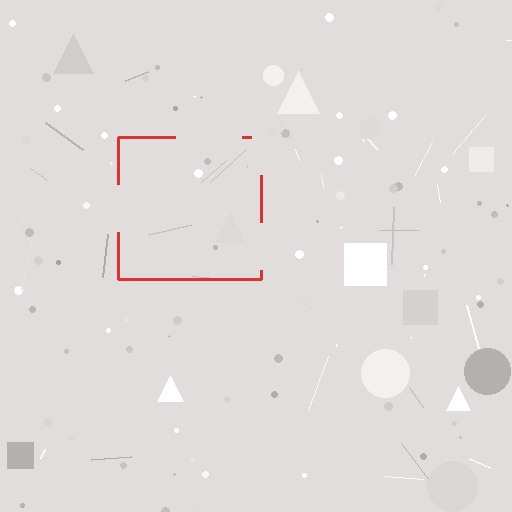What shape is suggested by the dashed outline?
The dashed outline suggests a square.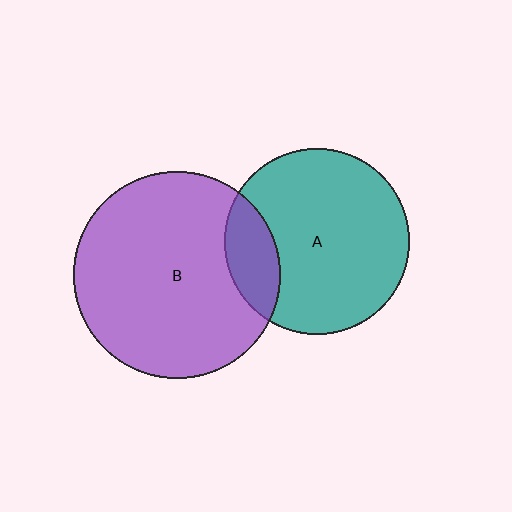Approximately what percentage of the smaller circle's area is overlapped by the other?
Approximately 20%.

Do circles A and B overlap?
Yes.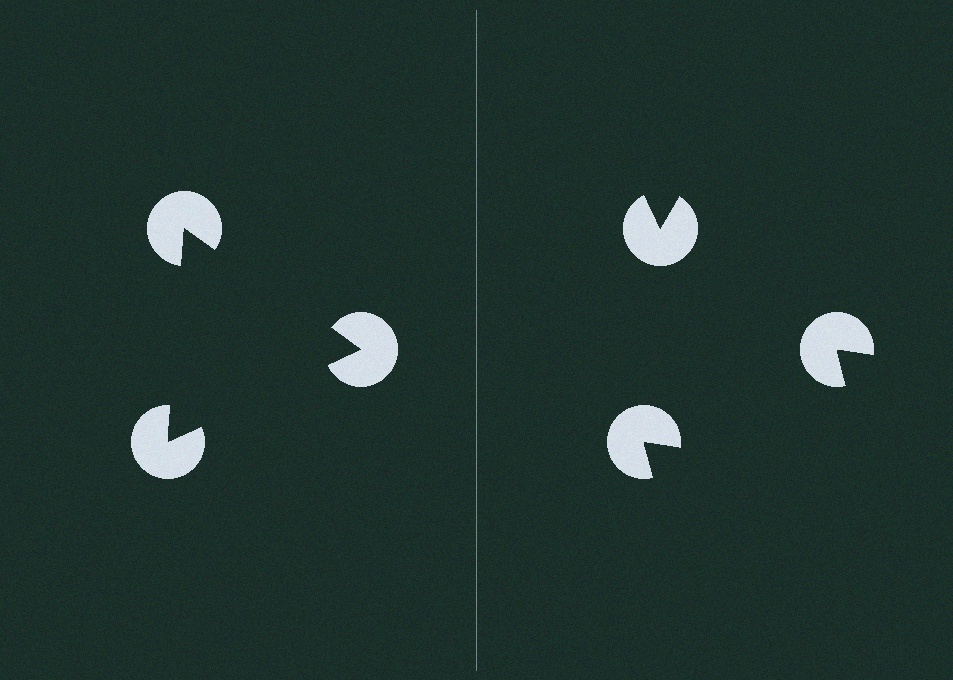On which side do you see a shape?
An illusory triangle appears on the left side. On the right side the wedge cuts are rotated, so no coherent shape forms.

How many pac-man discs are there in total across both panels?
6 — 3 on each side.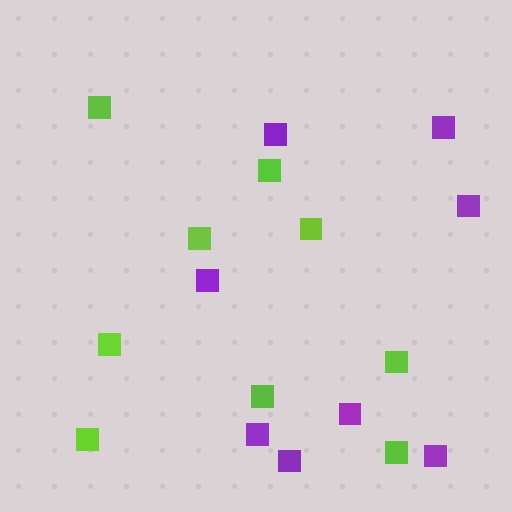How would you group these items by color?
There are 2 groups: one group of lime squares (9) and one group of purple squares (8).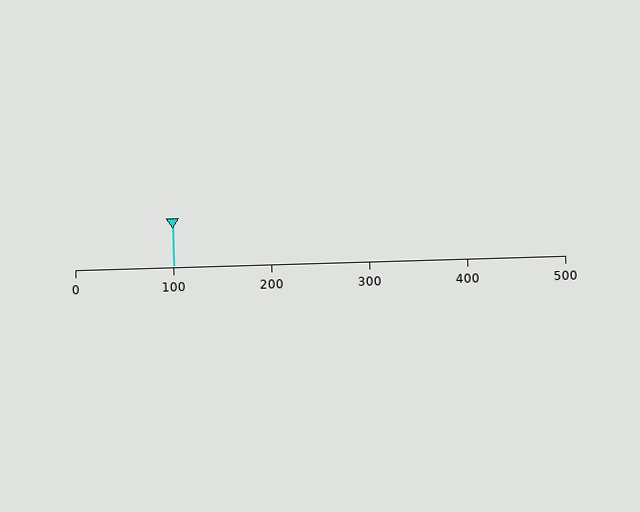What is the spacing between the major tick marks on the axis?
The major ticks are spaced 100 apart.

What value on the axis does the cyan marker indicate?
The marker indicates approximately 100.